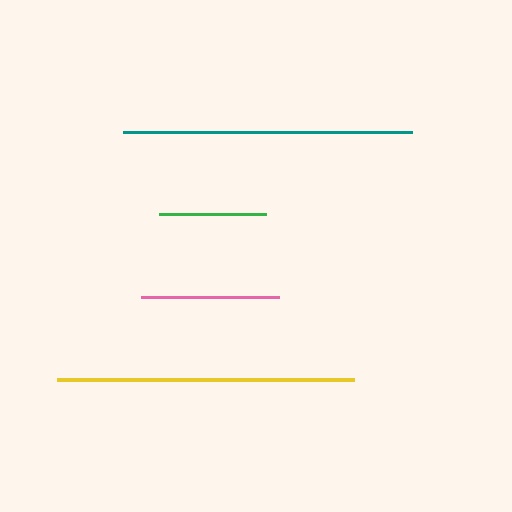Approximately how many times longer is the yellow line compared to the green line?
The yellow line is approximately 2.8 times the length of the green line.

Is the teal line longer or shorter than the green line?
The teal line is longer than the green line.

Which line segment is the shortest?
The green line is the shortest at approximately 107 pixels.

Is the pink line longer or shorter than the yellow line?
The yellow line is longer than the pink line.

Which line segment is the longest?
The yellow line is the longest at approximately 297 pixels.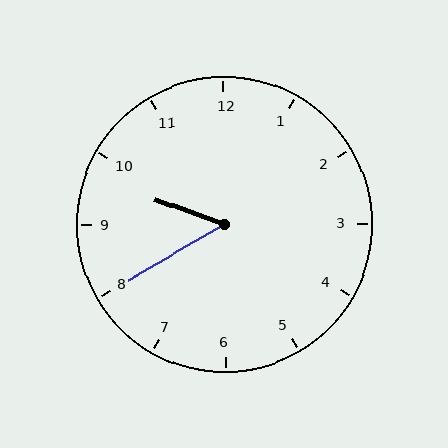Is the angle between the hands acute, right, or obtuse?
It is acute.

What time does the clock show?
9:40.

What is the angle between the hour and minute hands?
Approximately 50 degrees.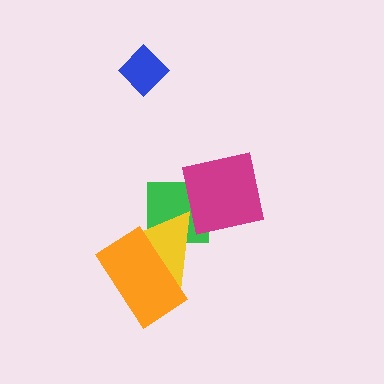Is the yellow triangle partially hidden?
Yes, it is partially covered by another shape.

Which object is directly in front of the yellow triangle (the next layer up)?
The orange rectangle is directly in front of the yellow triangle.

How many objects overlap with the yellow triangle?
3 objects overlap with the yellow triangle.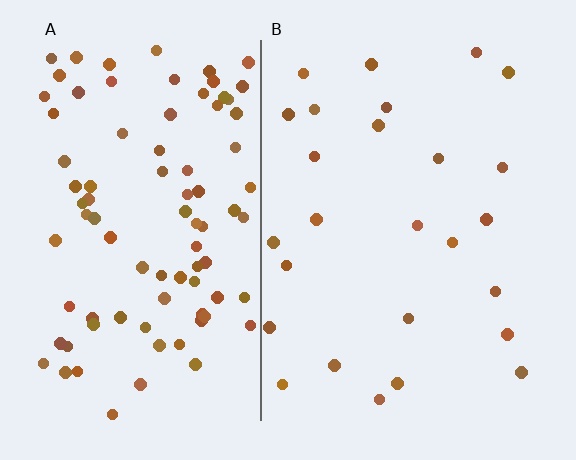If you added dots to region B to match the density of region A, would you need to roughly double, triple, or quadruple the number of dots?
Approximately triple.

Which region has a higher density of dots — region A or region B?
A (the left).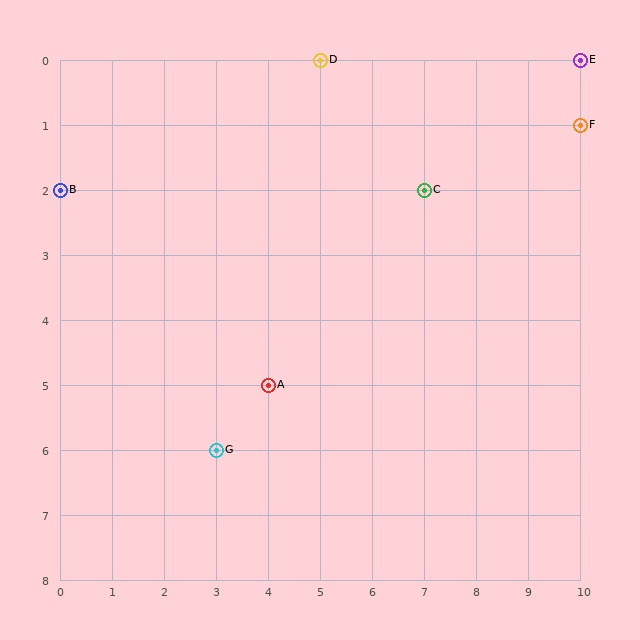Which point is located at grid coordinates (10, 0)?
Point E is at (10, 0).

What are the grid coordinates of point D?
Point D is at grid coordinates (5, 0).